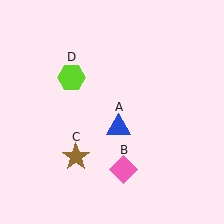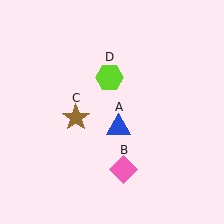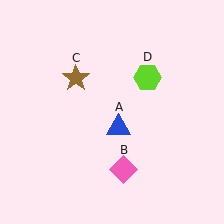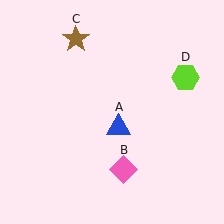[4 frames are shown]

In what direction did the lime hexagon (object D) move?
The lime hexagon (object D) moved right.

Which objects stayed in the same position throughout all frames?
Blue triangle (object A) and pink diamond (object B) remained stationary.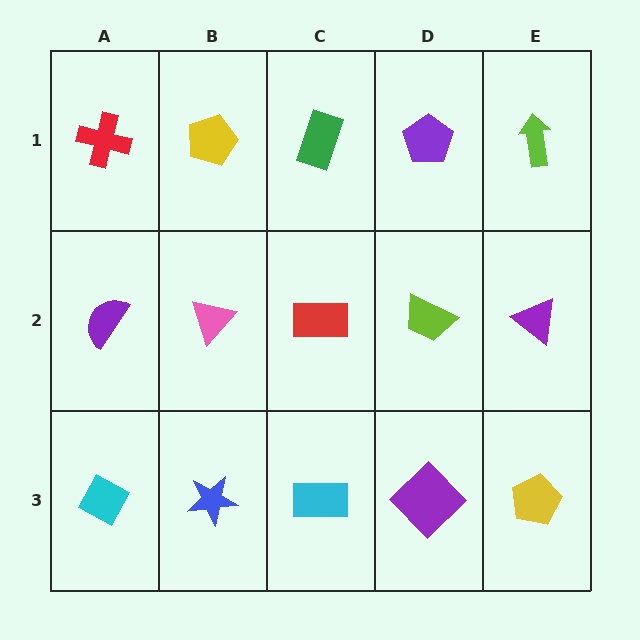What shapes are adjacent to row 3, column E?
A purple triangle (row 2, column E), a purple diamond (row 3, column D).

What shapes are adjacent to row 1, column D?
A lime trapezoid (row 2, column D), a green rectangle (row 1, column C), a lime arrow (row 1, column E).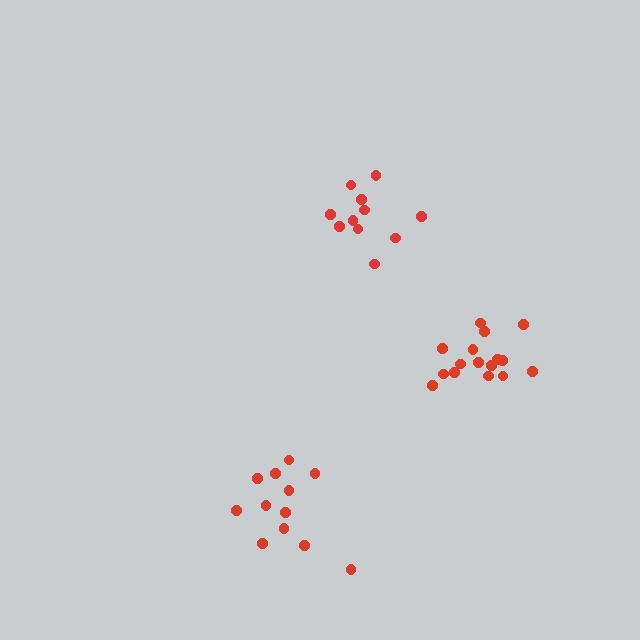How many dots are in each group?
Group 1: 11 dots, Group 2: 16 dots, Group 3: 12 dots (39 total).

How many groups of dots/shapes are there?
There are 3 groups.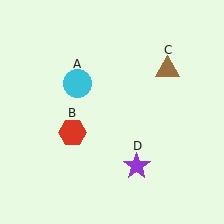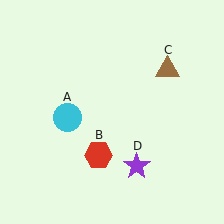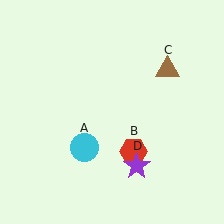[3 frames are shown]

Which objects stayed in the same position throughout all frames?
Brown triangle (object C) and purple star (object D) remained stationary.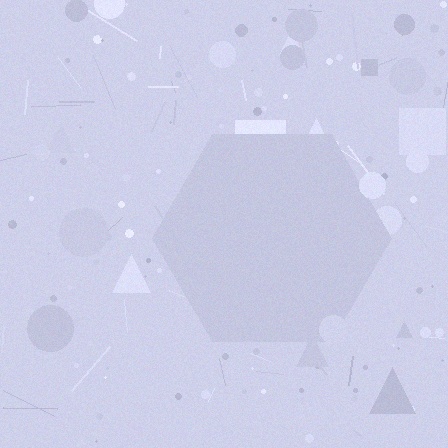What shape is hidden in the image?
A hexagon is hidden in the image.